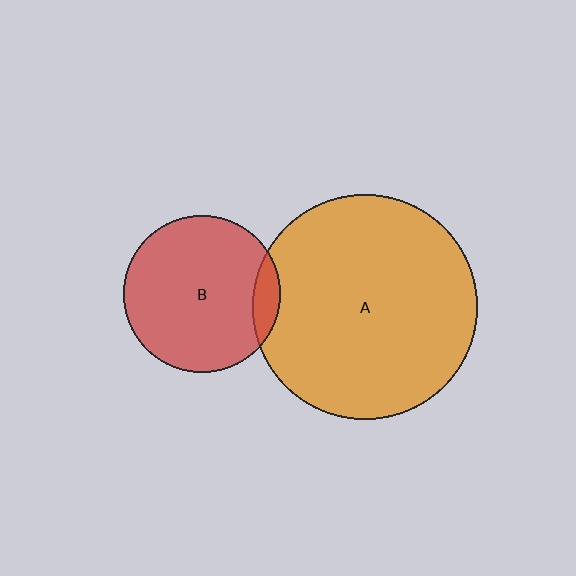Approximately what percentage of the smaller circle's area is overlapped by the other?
Approximately 10%.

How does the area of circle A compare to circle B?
Approximately 2.1 times.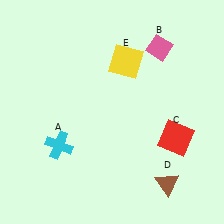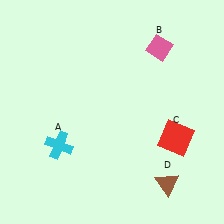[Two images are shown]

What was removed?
The yellow square (E) was removed in Image 2.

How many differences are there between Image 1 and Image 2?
There is 1 difference between the two images.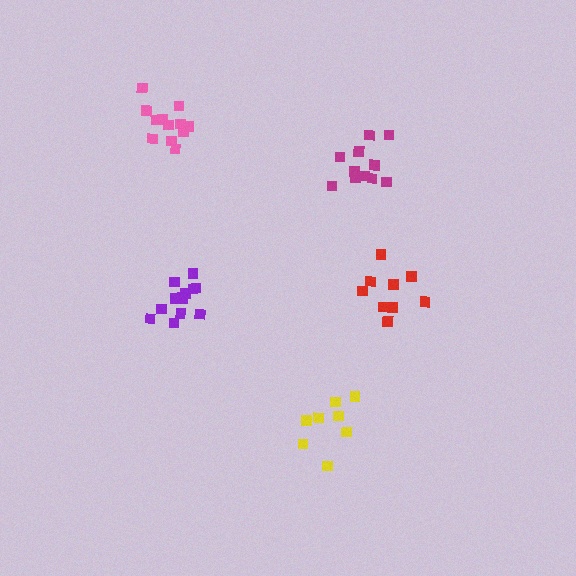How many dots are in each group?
Group 1: 13 dots, Group 2: 8 dots, Group 3: 12 dots, Group 4: 11 dots, Group 5: 9 dots (53 total).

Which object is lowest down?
The yellow cluster is bottommost.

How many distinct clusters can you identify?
There are 5 distinct clusters.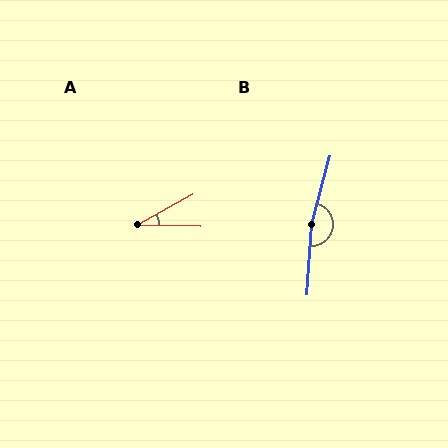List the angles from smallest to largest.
A (31°), B (168°).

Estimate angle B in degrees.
Approximately 168 degrees.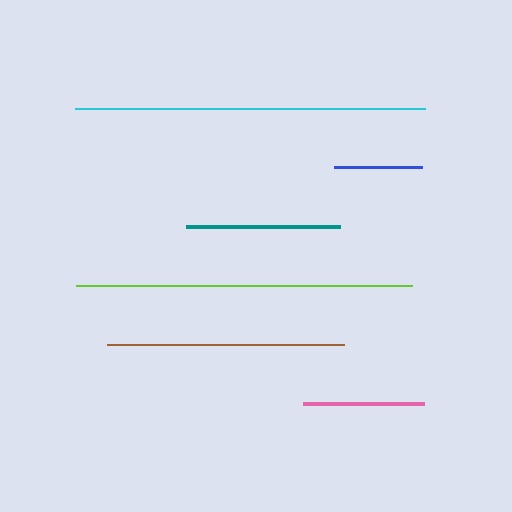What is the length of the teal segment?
The teal segment is approximately 155 pixels long.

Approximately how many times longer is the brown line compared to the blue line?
The brown line is approximately 2.7 times the length of the blue line.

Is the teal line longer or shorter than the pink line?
The teal line is longer than the pink line.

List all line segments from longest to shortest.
From longest to shortest: cyan, lime, brown, teal, pink, blue.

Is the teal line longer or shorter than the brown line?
The brown line is longer than the teal line.